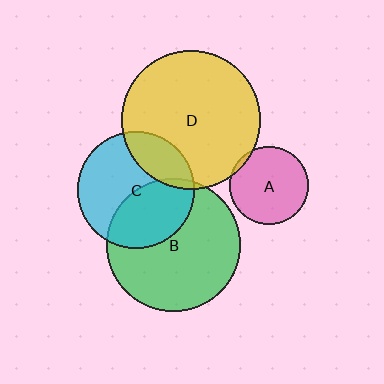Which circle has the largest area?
Circle D (yellow).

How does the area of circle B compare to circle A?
Approximately 2.9 times.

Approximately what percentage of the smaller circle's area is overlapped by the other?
Approximately 25%.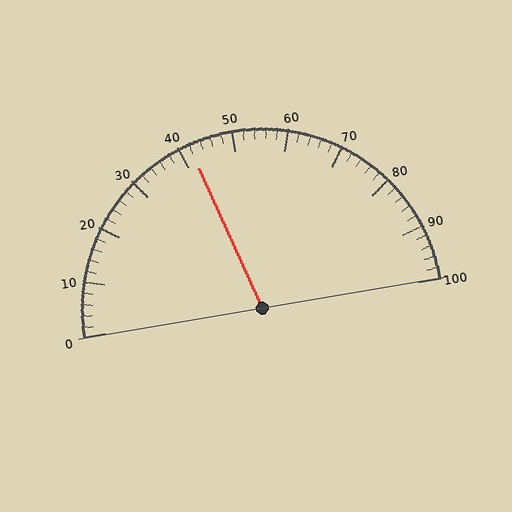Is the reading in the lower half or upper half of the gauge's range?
The reading is in the lower half of the range (0 to 100).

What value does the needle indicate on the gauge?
The needle indicates approximately 42.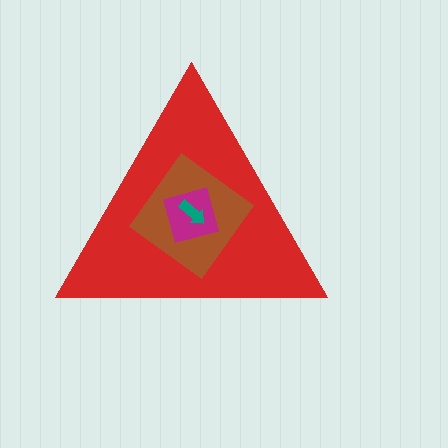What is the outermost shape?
The red triangle.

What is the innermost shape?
The teal arrow.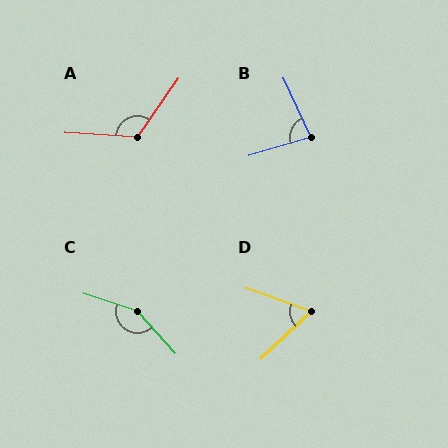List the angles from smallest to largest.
D (63°), B (82°), A (122°), C (150°).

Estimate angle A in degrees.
Approximately 122 degrees.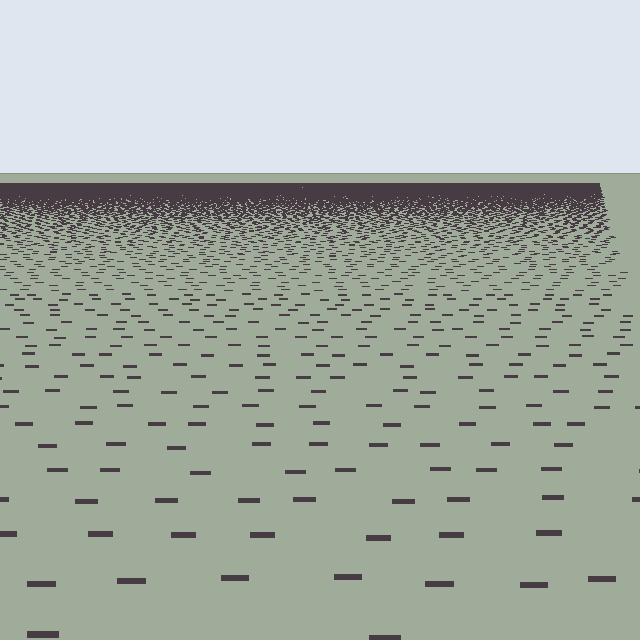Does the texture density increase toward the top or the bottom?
Density increases toward the top.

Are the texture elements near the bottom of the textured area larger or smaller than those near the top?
Larger. Near the bottom, elements are closer to the viewer and appear at a bigger on-screen size.